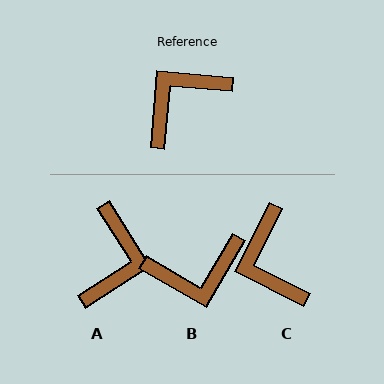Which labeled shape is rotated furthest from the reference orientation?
B, about 155 degrees away.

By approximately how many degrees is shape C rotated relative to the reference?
Approximately 68 degrees counter-clockwise.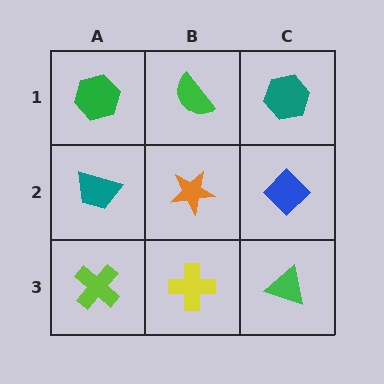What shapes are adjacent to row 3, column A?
A teal trapezoid (row 2, column A), a yellow cross (row 3, column B).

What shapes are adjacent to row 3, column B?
An orange star (row 2, column B), a lime cross (row 3, column A), a green triangle (row 3, column C).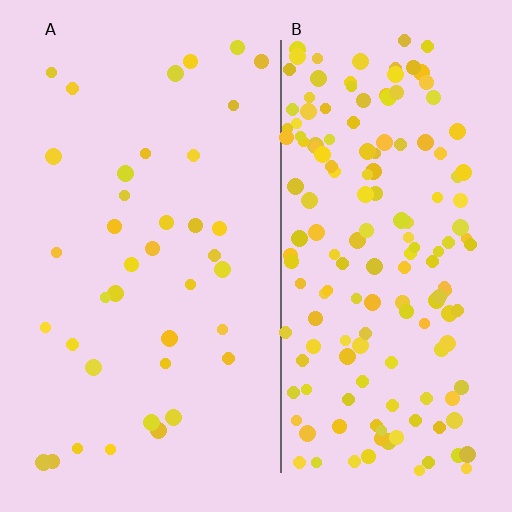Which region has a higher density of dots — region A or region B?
B (the right).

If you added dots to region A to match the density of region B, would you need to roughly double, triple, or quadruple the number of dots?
Approximately quadruple.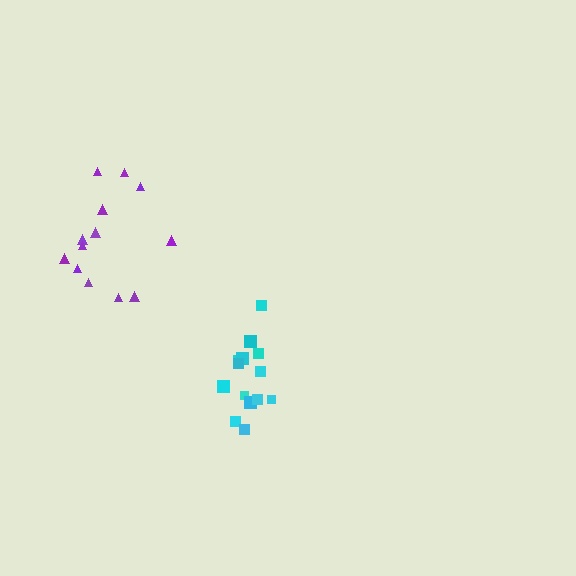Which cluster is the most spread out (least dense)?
Purple.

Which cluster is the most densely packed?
Cyan.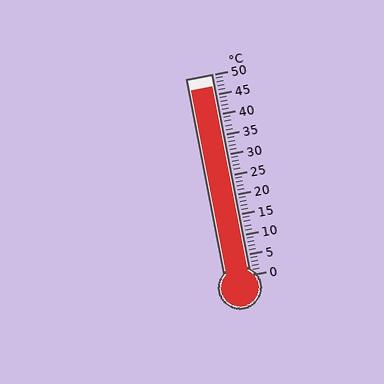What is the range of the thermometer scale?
The thermometer scale ranges from 0°C to 50°C.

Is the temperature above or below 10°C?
The temperature is above 10°C.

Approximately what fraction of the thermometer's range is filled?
The thermometer is filled to approximately 95% of its range.